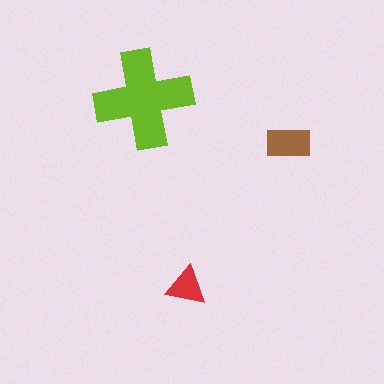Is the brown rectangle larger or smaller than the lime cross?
Smaller.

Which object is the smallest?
The red triangle.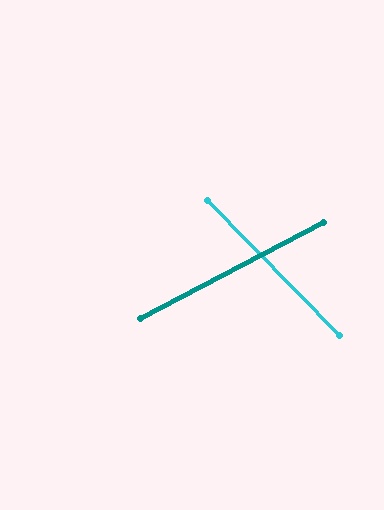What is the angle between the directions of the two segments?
Approximately 74 degrees.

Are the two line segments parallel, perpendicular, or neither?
Neither parallel nor perpendicular — they differ by about 74°.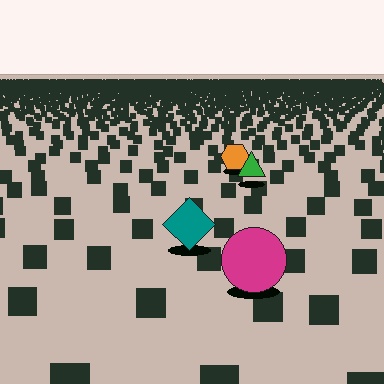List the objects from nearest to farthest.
From nearest to farthest: the magenta circle, the teal diamond, the green triangle, the orange hexagon.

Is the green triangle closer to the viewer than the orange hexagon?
Yes. The green triangle is closer — you can tell from the texture gradient: the ground texture is coarser near it.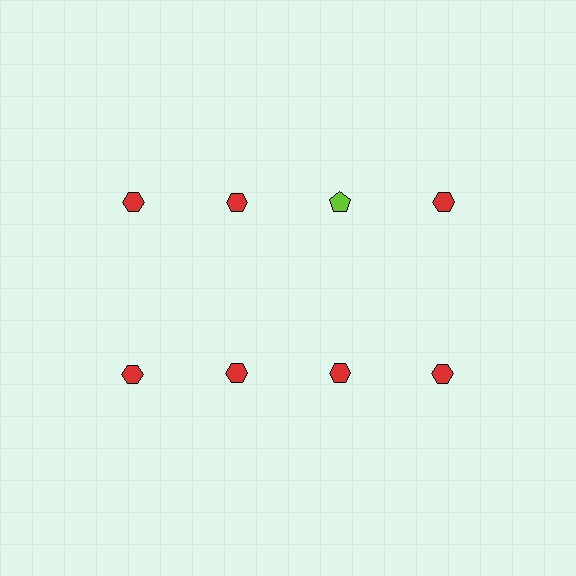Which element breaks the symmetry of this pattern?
The lime pentagon in the top row, center column breaks the symmetry. All other shapes are red hexagons.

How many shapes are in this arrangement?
There are 8 shapes arranged in a grid pattern.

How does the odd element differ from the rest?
It differs in both color (lime instead of red) and shape (pentagon instead of hexagon).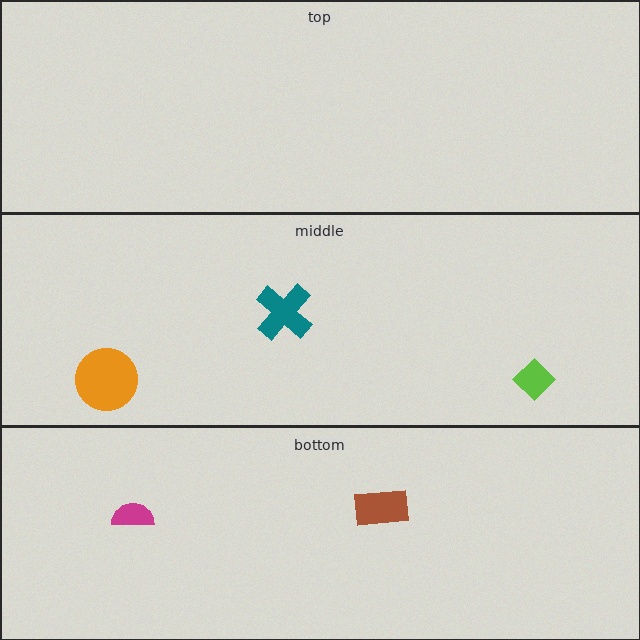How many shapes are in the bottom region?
2.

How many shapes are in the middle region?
3.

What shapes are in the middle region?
The lime diamond, the orange circle, the teal cross.